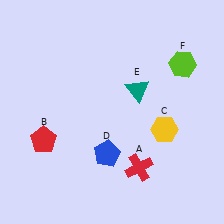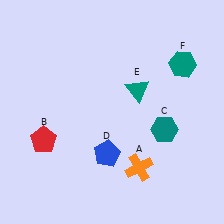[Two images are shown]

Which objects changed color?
A changed from red to orange. C changed from yellow to teal. F changed from lime to teal.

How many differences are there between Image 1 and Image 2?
There are 3 differences between the two images.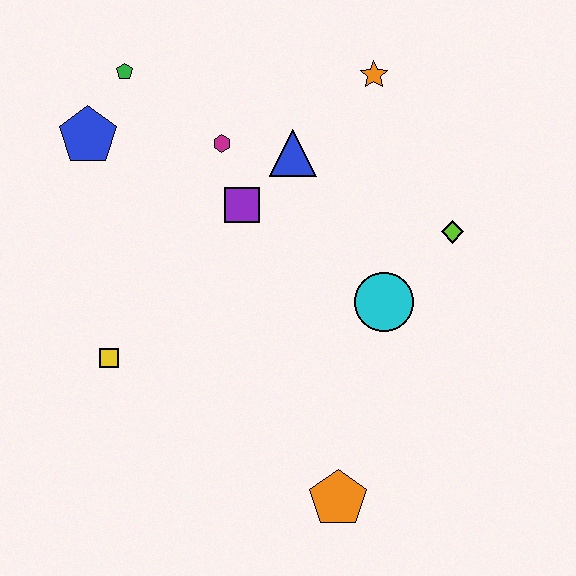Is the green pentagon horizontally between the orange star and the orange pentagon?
No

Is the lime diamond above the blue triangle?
No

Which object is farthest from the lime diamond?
The blue pentagon is farthest from the lime diamond.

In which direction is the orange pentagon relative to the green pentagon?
The orange pentagon is below the green pentagon.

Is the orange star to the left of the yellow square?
No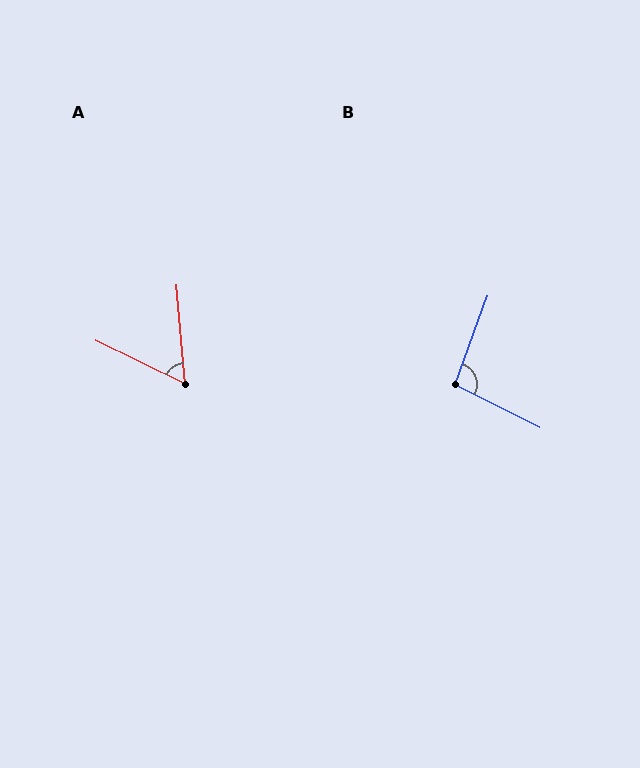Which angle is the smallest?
A, at approximately 59 degrees.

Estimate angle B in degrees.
Approximately 96 degrees.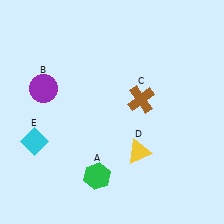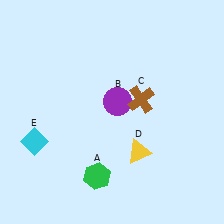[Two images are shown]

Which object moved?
The purple circle (B) moved right.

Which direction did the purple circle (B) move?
The purple circle (B) moved right.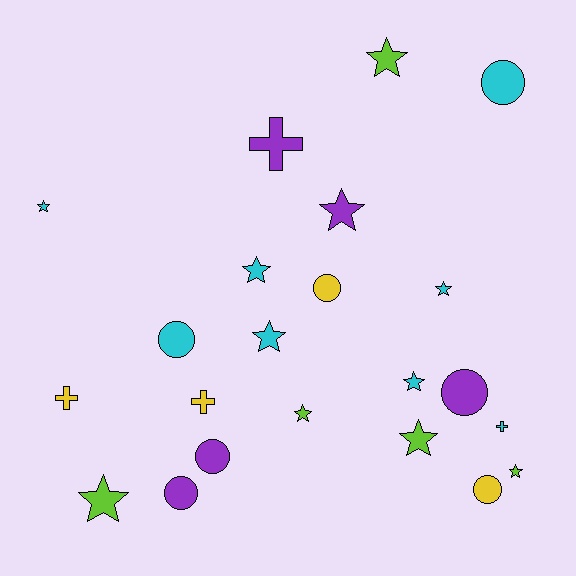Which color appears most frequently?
Cyan, with 8 objects.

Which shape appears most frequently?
Star, with 11 objects.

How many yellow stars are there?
There are no yellow stars.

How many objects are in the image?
There are 22 objects.